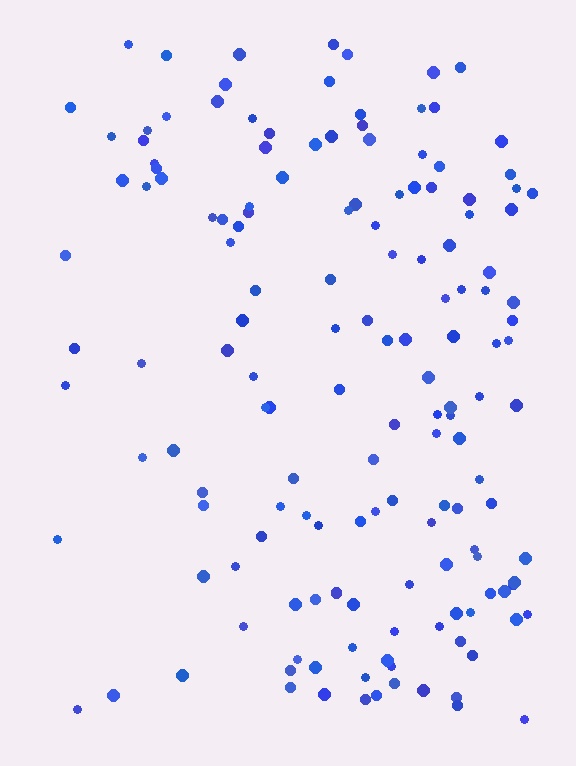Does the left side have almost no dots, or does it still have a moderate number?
Still a moderate number, just noticeably fewer than the right.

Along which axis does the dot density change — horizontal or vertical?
Horizontal.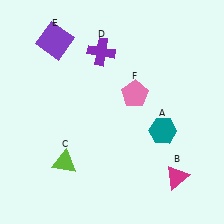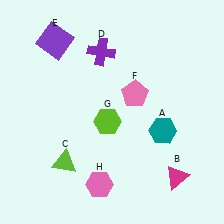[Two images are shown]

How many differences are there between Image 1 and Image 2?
There are 2 differences between the two images.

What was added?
A lime hexagon (G), a pink hexagon (H) were added in Image 2.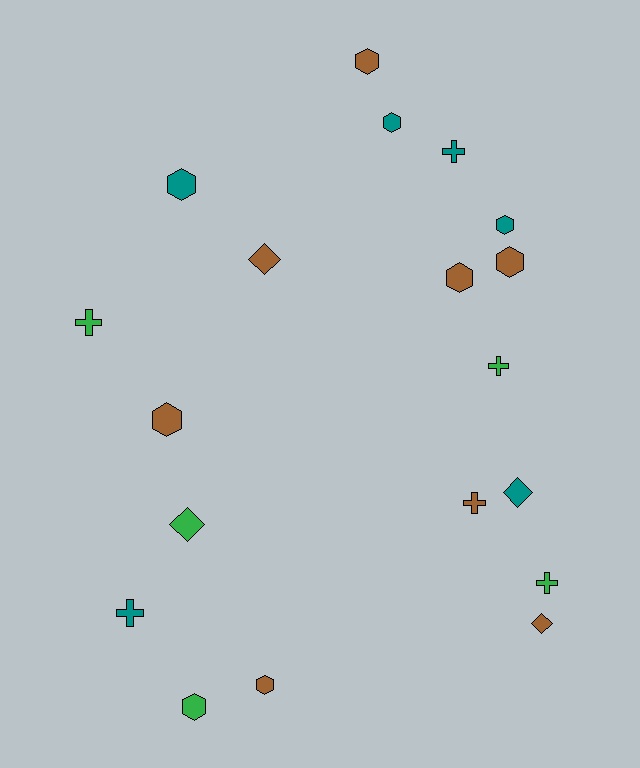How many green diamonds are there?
There is 1 green diamond.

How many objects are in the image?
There are 19 objects.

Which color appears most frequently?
Brown, with 8 objects.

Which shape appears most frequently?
Hexagon, with 9 objects.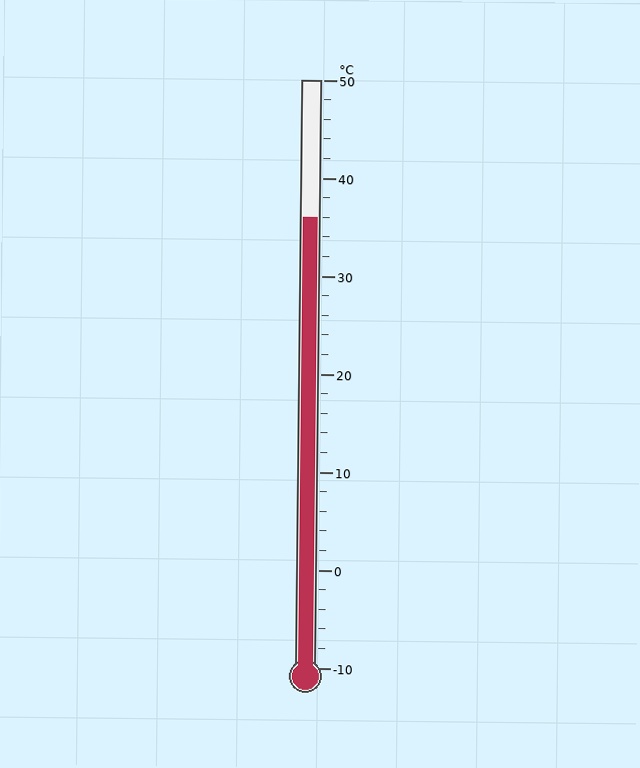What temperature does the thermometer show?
The thermometer shows approximately 36°C.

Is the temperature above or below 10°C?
The temperature is above 10°C.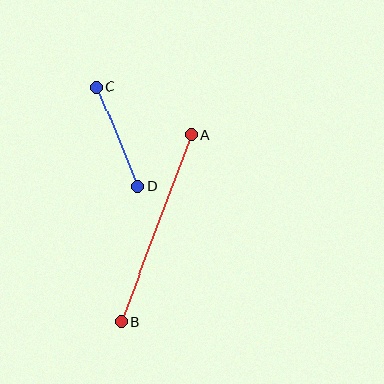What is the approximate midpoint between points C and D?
The midpoint is at approximately (117, 137) pixels.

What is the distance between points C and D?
The distance is approximately 107 pixels.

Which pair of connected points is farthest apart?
Points A and B are farthest apart.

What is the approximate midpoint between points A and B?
The midpoint is at approximately (156, 228) pixels.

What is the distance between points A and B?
The distance is approximately 200 pixels.